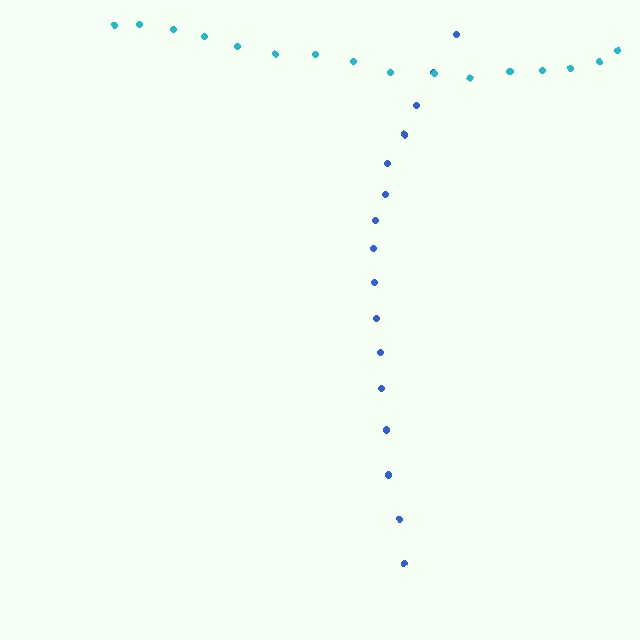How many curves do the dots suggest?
There are 2 distinct paths.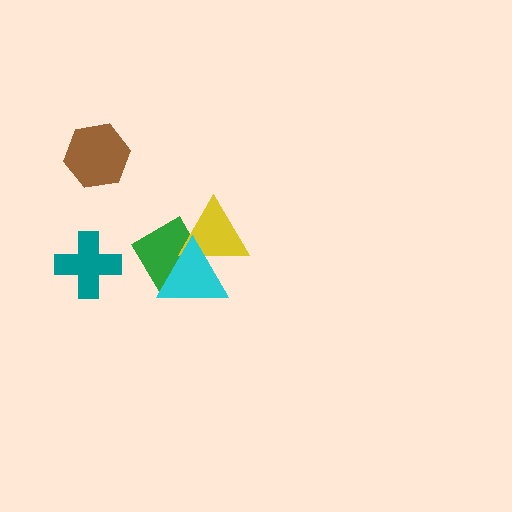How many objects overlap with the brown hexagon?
0 objects overlap with the brown hexagon.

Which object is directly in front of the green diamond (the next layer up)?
The yellow triangle is directly in front of the green diamond.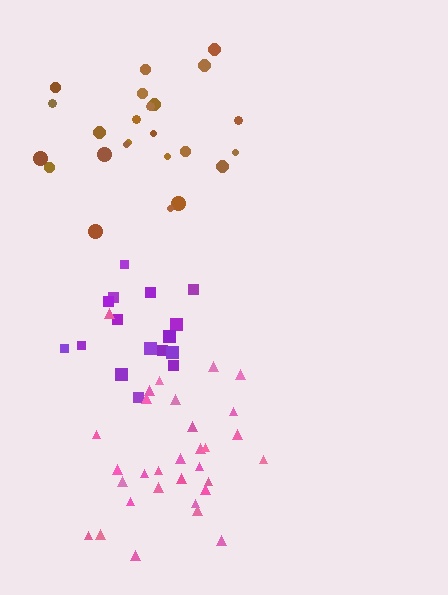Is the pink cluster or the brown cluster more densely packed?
Brown.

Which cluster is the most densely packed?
Purple.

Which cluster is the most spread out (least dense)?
Pink.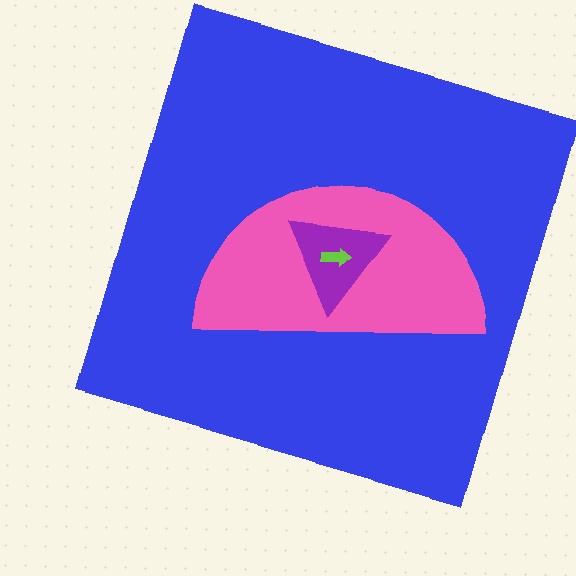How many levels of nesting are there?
4.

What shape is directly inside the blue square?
The pink semicircle.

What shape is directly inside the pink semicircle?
The purple triangle.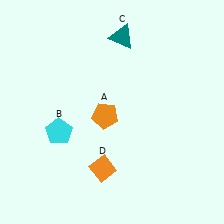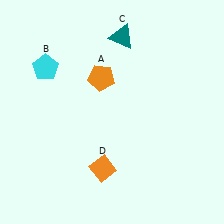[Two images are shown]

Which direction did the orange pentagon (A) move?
The orange pentagon (A) moved up.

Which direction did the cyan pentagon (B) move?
The cyan pentagon (B) moved up.